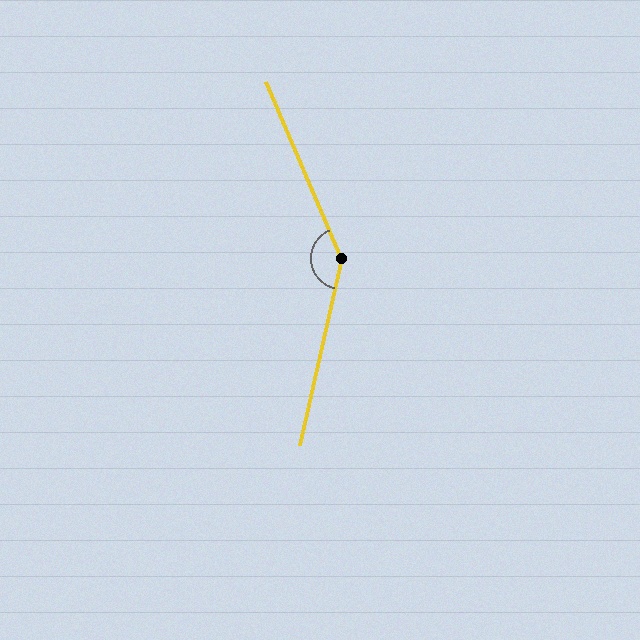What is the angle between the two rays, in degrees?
Approximately 144 degrees.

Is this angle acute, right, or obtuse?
It is obtuse.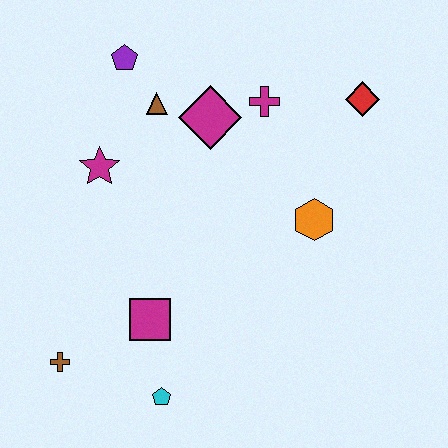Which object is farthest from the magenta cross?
The brown cross is farthest from the magenta cross.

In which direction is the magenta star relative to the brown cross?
The magenta star is above the brown cross.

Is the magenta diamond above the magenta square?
Yes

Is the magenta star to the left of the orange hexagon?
Yes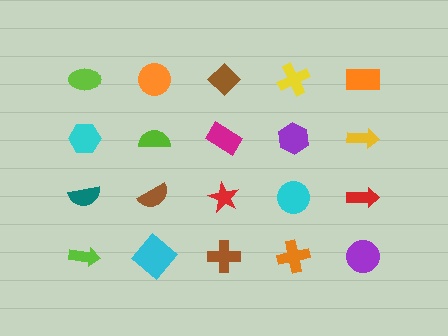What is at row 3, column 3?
A red star.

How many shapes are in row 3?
5 shapes.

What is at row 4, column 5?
A purple circle.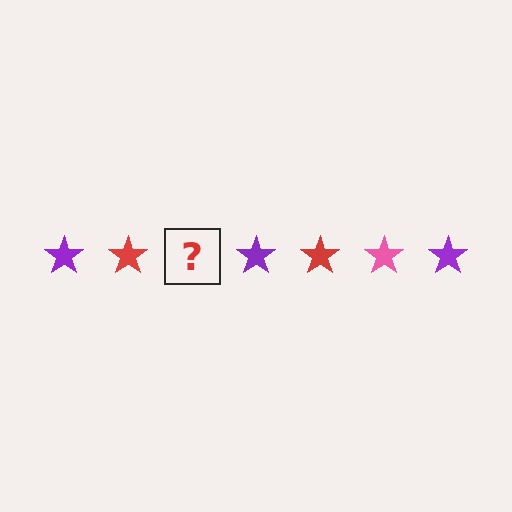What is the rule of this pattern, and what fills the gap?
The rule is that the pattern cycles through purple, red, pink stars. The gap should be filled with a pink star.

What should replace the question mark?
The question mark should be replaced with a pink star.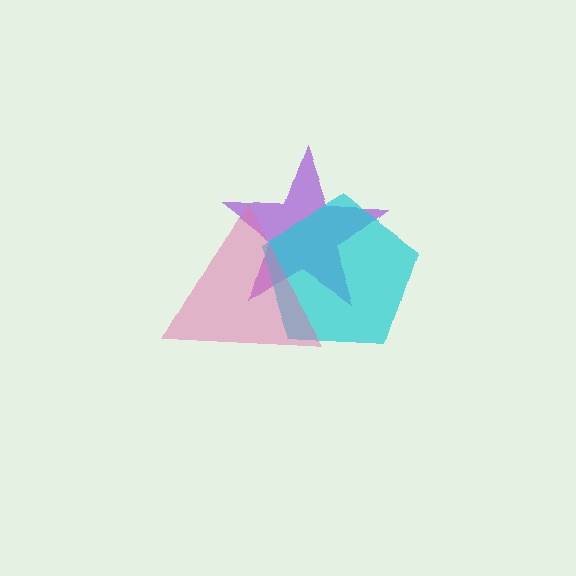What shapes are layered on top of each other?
The layered shapes are: a purple star, a cyan pentagon, a pink triangle.